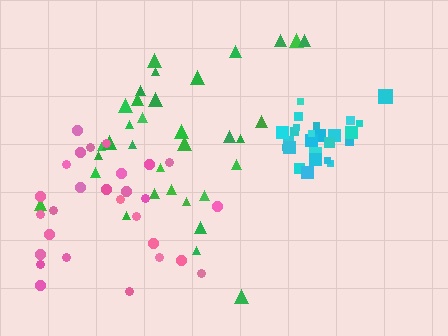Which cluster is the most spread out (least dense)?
Green.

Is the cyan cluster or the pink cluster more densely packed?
Cyan.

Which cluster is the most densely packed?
Cyan.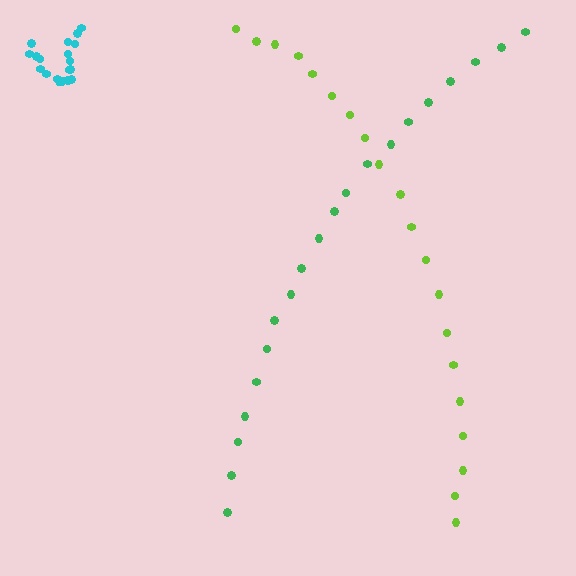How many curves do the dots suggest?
There are 3 distinct paths.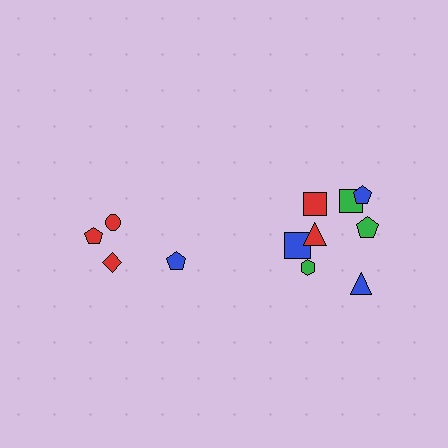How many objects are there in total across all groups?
There are 12 objects.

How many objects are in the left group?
There are 4 objects.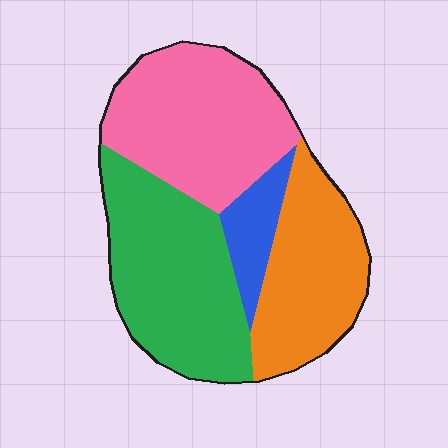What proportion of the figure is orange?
Orange takes up about one quarter (1/4) of the figure.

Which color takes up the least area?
Blue, at roughly 10%.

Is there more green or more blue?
Green.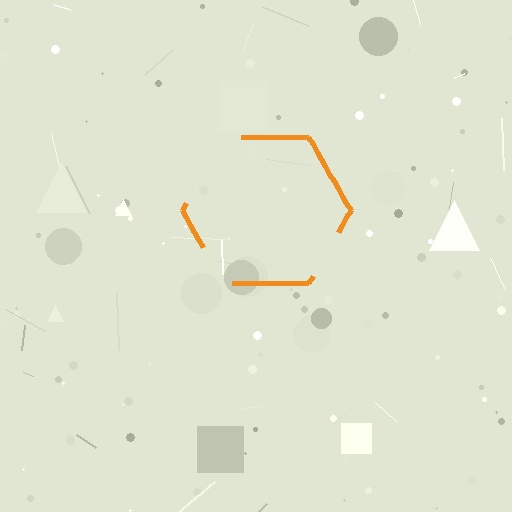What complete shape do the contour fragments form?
The contour fragments form a hexagon.